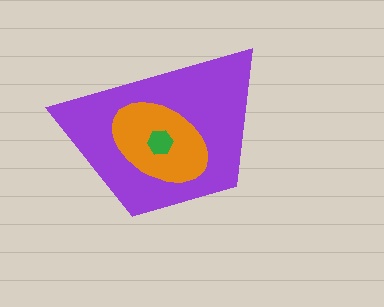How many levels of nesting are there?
3.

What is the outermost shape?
The purple trapezoid.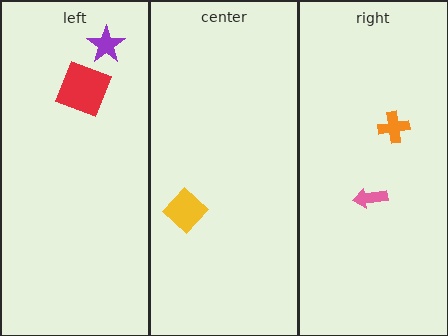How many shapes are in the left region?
2.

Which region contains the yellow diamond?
The center region.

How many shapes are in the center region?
1.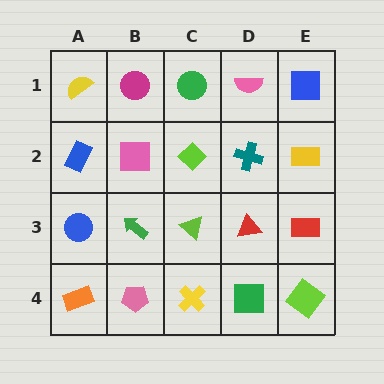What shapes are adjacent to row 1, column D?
A teal cross (row 2, column D), a green circle (row 1, column C), a blue square (row 1, column E).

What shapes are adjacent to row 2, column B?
A magenta circle (row 1, column B), a green arrow (row 3, column B), a blue rectangle (row 2, column A), a lime diamond (row 2, column C).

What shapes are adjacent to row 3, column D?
A teal cross (row 2, column D), a green square (row 4, column D), a lime triangle (row 3, column C), a red rectangle (row 3, column E).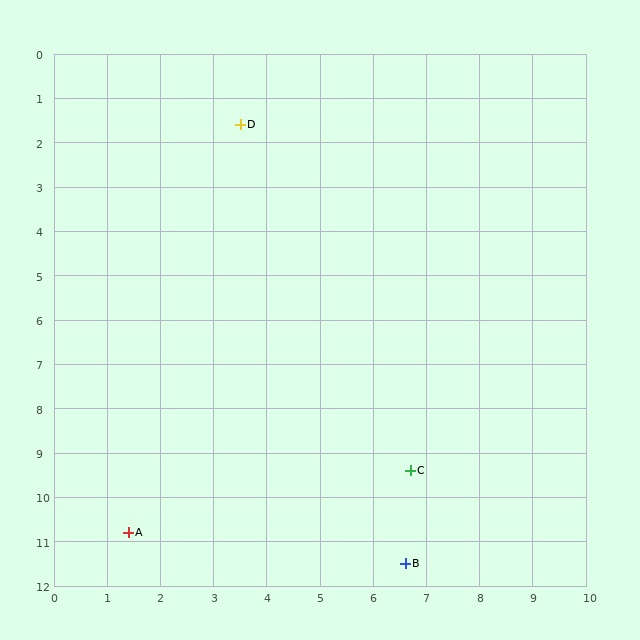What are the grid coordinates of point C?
Point C is at approximately (6.7, 9.4).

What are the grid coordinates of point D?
Point D is at approximately (3.5, 1.6).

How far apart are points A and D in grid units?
Points A and D are about 9.4 grid units apart.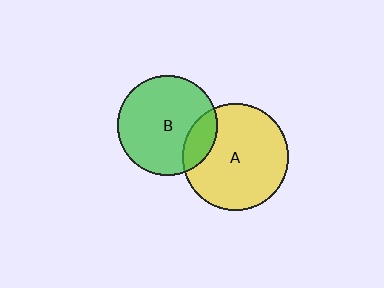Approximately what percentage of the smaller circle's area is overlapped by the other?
Approximately 20%.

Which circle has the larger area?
Circle A (yellow).